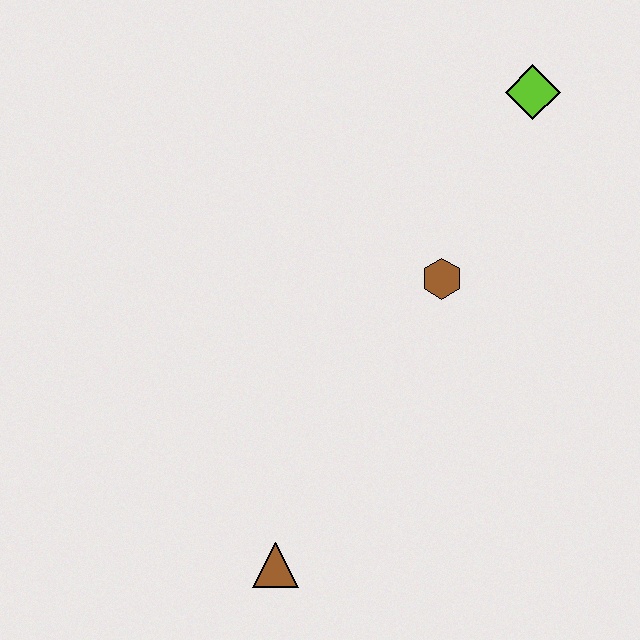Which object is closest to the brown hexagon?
The lime diamond is closest to the brown hexagon.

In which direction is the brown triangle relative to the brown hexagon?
The brown triangle is below the brown hexagon.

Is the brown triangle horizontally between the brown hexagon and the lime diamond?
No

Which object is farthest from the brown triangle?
The lime diamond is farthest from the brown triangle.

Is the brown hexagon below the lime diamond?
Yes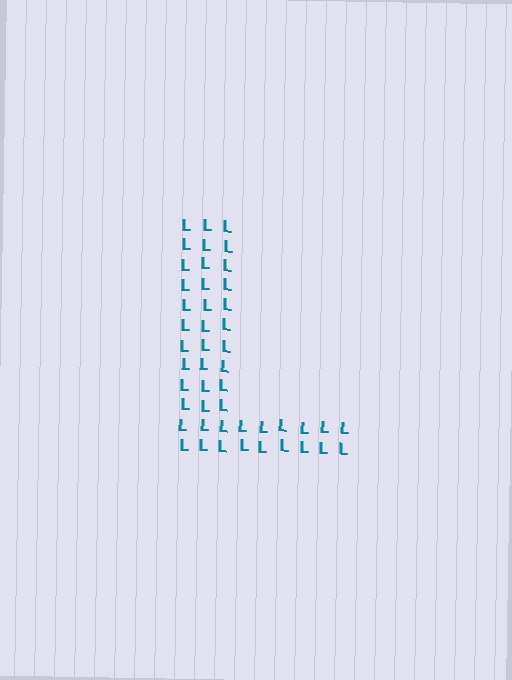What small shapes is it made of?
It is made of small letter L's.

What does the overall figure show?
The overall figure shows the letter L.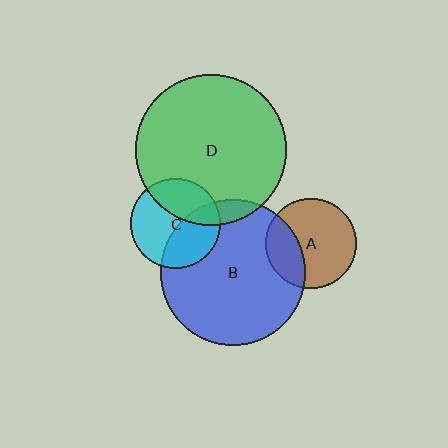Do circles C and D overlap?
Yes.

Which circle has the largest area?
Circle D (green).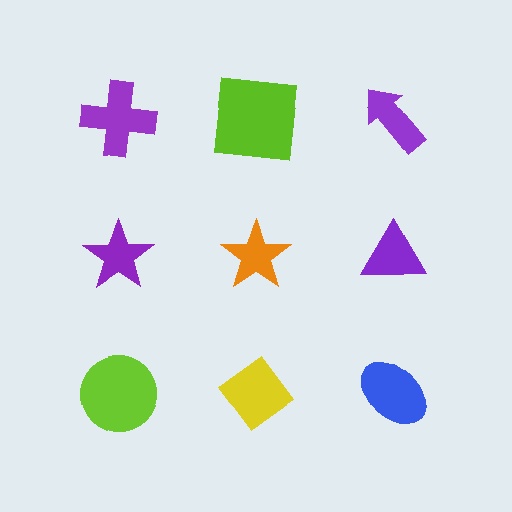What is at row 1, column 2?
A lime square.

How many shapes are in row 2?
3 shapes.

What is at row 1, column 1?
A purple cross.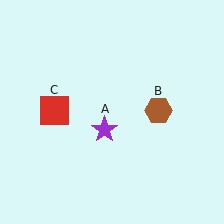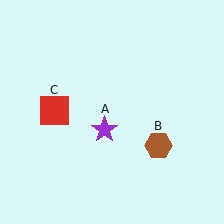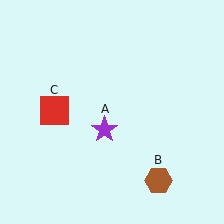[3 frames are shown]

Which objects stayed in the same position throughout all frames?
Purple star (object A) and red square (object C) remained stationary.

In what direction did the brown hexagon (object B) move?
The brown hexagon (object B) moved down.